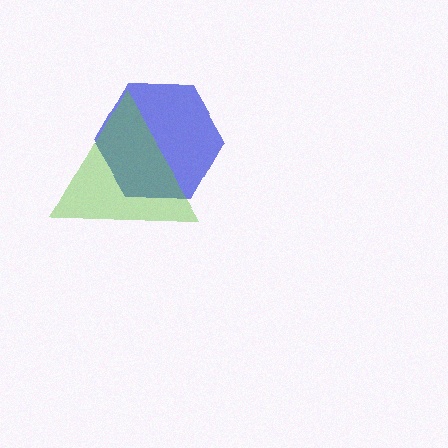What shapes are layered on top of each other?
The layered shapes are: a blue hexagon, a lime triangle.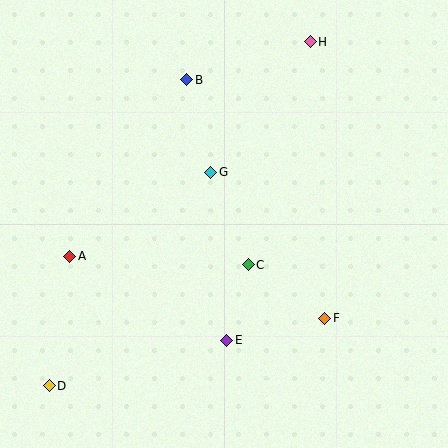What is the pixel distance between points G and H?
The distance between G and H is 164 pixels.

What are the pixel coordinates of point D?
Point D is at (49, 386).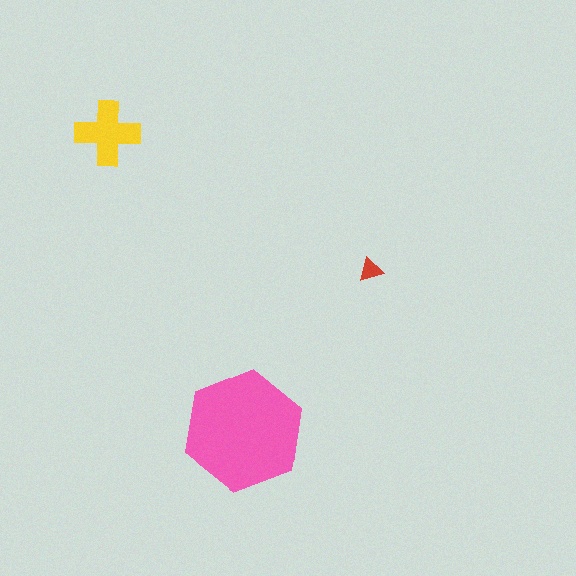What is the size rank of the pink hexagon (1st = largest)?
1st.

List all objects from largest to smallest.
The pink hexagon, the yellow cross, the red triangle.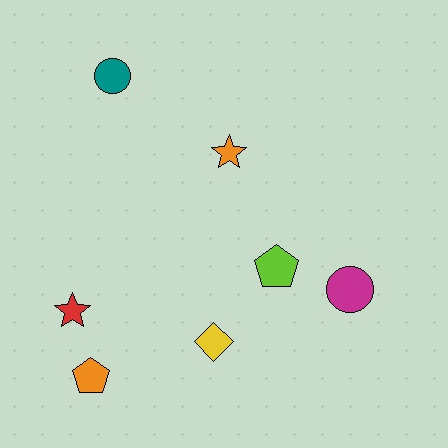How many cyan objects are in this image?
There are no cyan objects.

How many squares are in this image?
There are no squares.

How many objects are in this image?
There are 7 objects.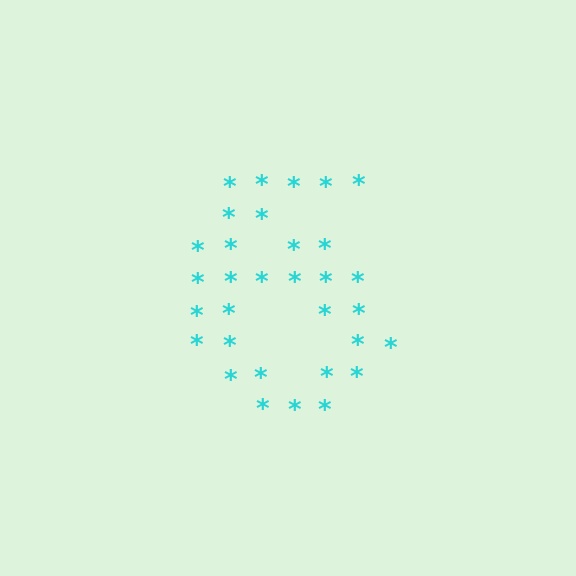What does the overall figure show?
The overall figure shows the digit 6.